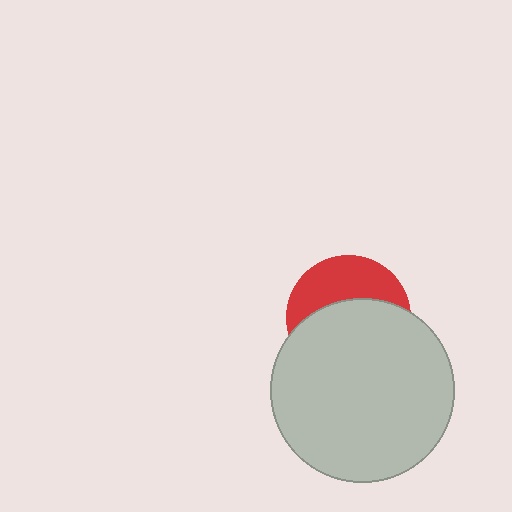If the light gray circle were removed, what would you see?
You would see the complete red circle.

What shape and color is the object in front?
The object in front is a light gray circle.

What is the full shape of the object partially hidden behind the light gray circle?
The partially hidden object is a red circle.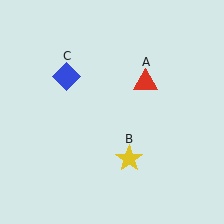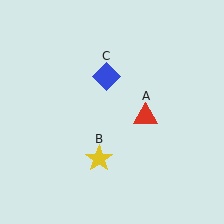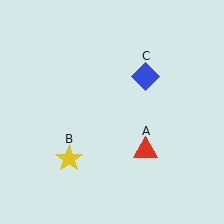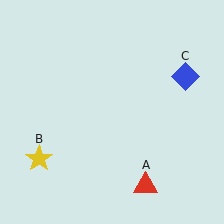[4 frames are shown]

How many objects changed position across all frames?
3 objects changed position: red triangle (object A), yellow star (object B), blue diamond (object C).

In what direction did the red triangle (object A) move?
The red triangle (object A) moved down.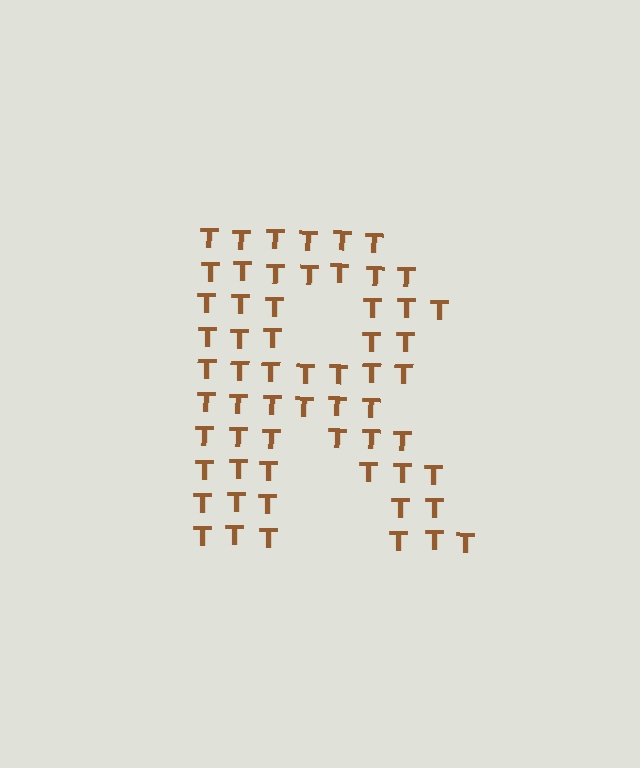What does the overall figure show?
The overall figure shows the letter R.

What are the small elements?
The small elements are letter T's.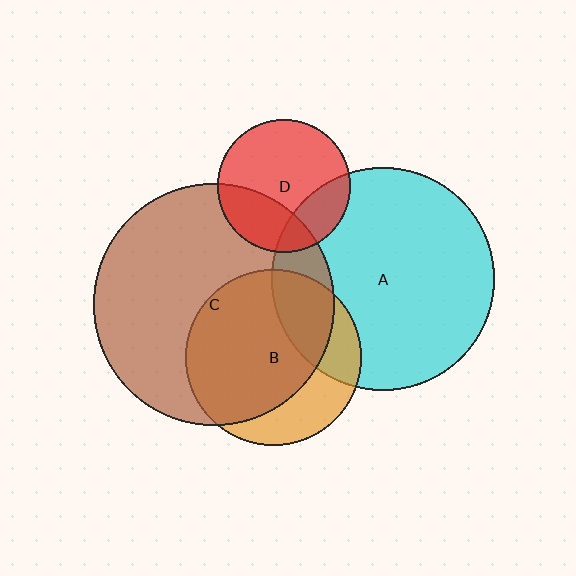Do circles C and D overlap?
Yes.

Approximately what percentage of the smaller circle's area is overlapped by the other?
Approximately 30%.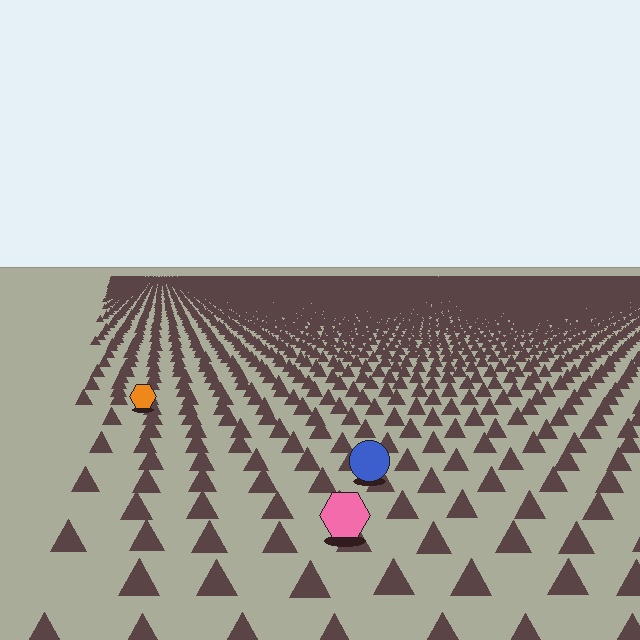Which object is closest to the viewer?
The pink hexagon is closest. The texture marks near it are larger and more spread out.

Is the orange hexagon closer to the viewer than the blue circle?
No. The blue circle is closer — you can tell from the texture gradient: the ground texture is coarser near it.